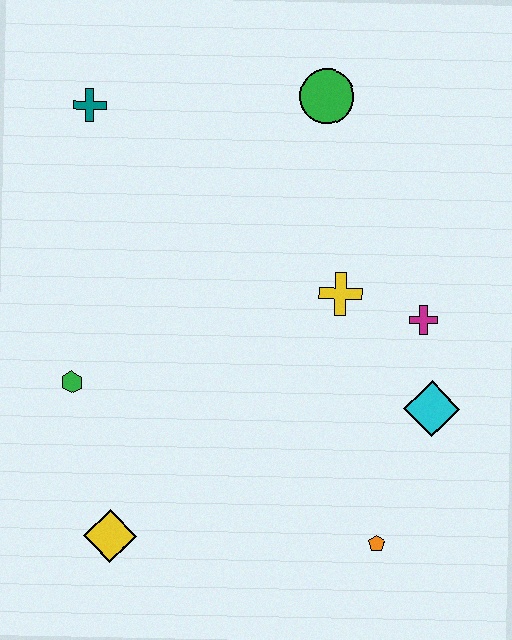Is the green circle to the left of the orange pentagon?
Yes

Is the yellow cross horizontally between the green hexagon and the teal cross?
No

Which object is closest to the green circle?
The yellow cross is closest to the green circle.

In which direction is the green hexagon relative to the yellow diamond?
The green hexagon is above the yellow diamond.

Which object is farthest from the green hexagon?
The green circle is farthest from the green hexagon.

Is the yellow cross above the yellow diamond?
Yes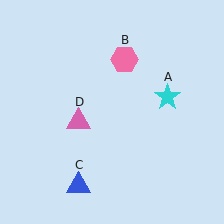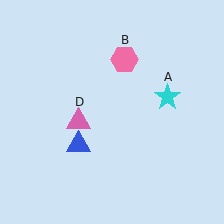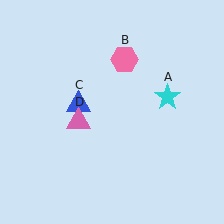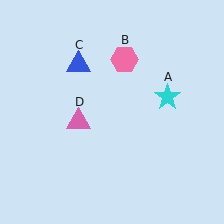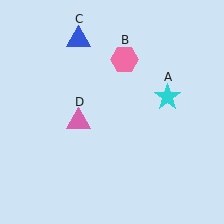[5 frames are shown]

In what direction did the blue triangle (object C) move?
The blue triangle (object C) moved up.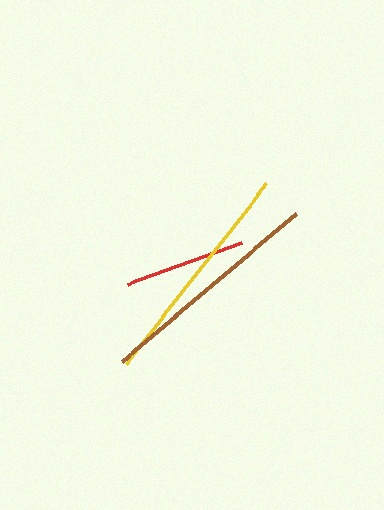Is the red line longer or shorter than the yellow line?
The yellow line is longer than the red line.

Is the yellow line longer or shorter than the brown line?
The yellow line is longer than the brown line.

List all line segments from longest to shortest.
From longest to shortest: yellow, brown, red.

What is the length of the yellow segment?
The yellow segment is approximately 228 pixels long.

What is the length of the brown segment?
The brown segment is approximately 228 pixels long.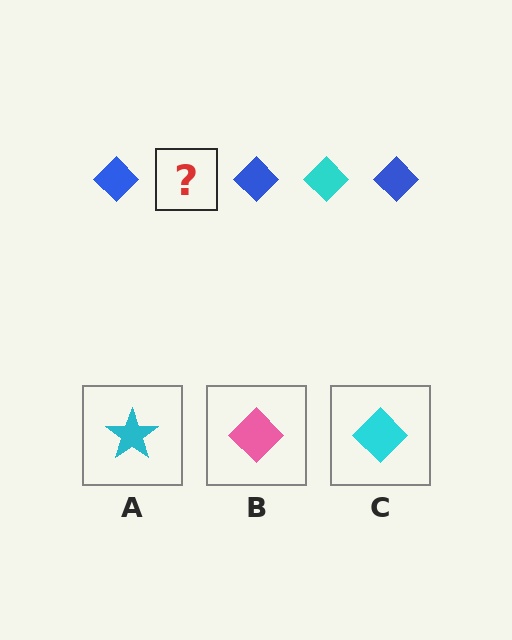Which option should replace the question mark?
Option C.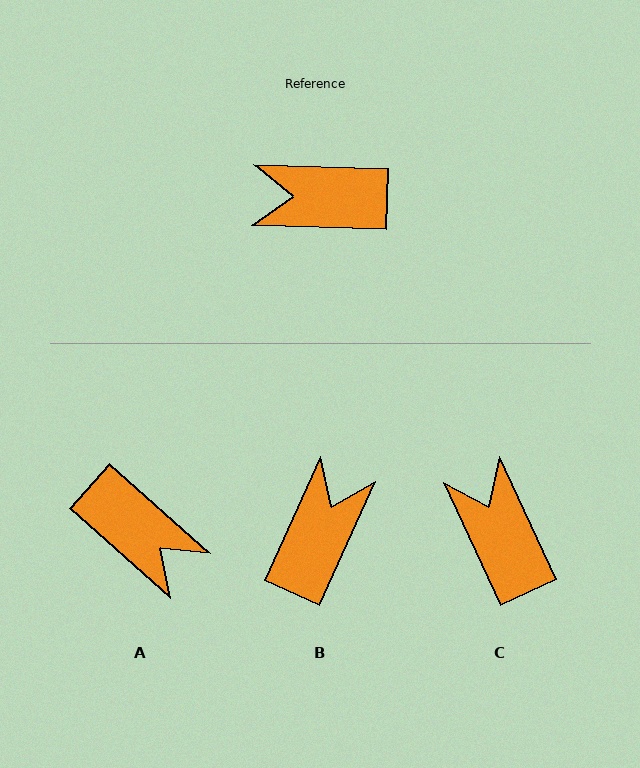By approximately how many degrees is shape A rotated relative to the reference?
Approximately 140 degrees counter-clockwise.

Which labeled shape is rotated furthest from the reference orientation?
A, about 140 degrees away.